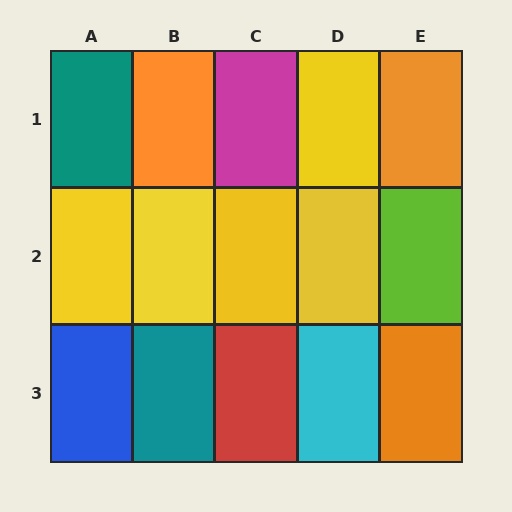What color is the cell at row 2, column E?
Lime.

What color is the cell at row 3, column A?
Blue.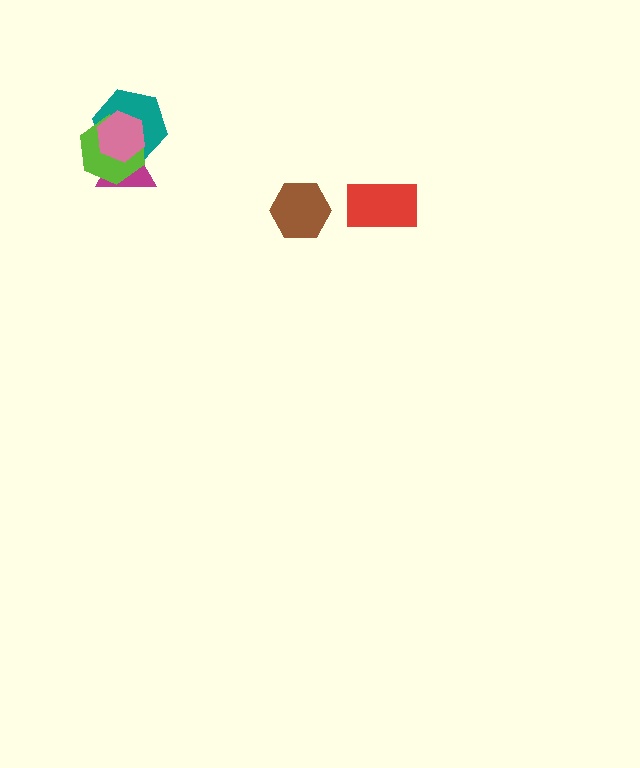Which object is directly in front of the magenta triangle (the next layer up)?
The teal hexagon is directly in front of the magenta triangle.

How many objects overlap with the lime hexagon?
3 objects overlap with the lime hexagon.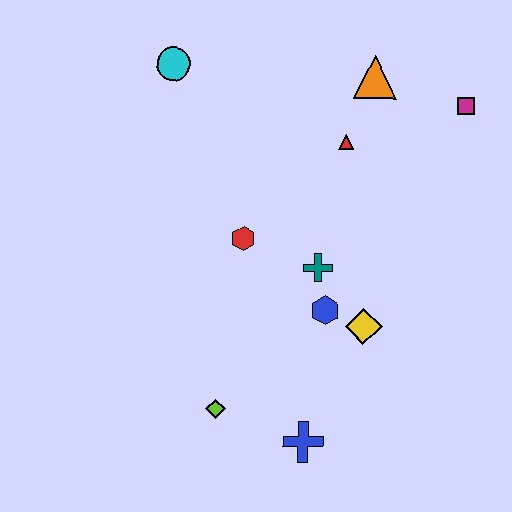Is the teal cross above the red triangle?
No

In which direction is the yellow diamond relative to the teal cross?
The yellow diamond is below the teal cross.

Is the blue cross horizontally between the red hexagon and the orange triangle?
Yes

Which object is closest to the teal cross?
The blue hexagon is closest to the teal cross.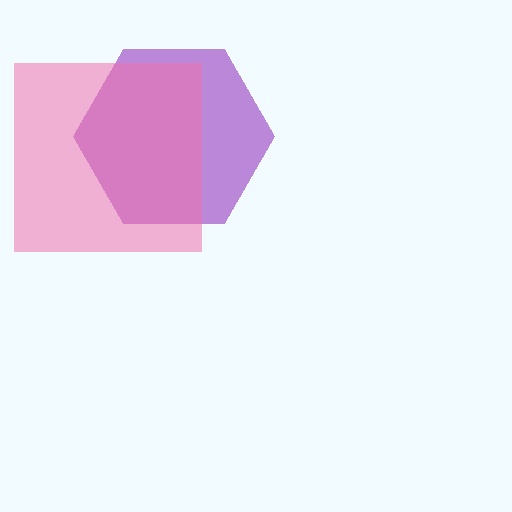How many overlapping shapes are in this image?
There are 2 overlapping shapes in the image.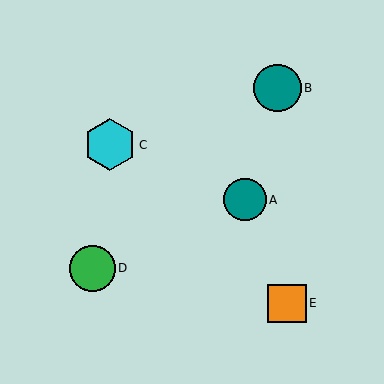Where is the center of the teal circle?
The center of the teal circle is at (277, 88).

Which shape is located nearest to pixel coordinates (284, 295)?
The orange square (labeled E) at (287, 303) is nearest to that location.